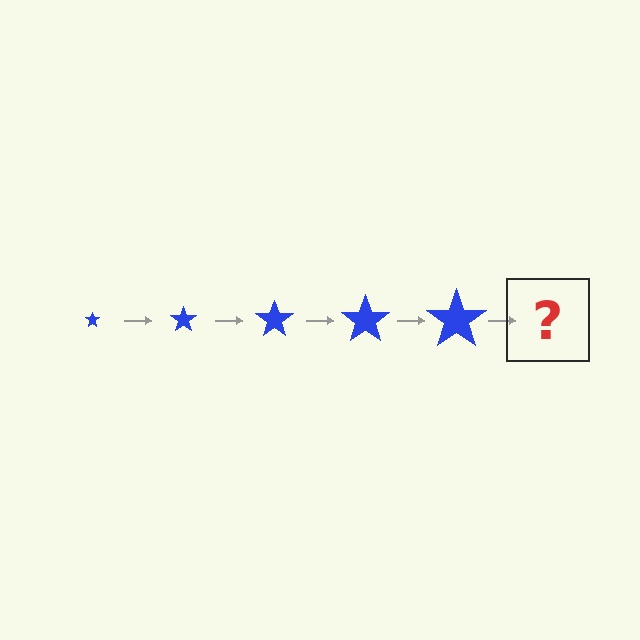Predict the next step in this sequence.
The next step is a blue star, larger than the previous one.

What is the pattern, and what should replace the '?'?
The pattern is that the star gets progressively larger each step. The '?' should be a blue star, larger than the previous one.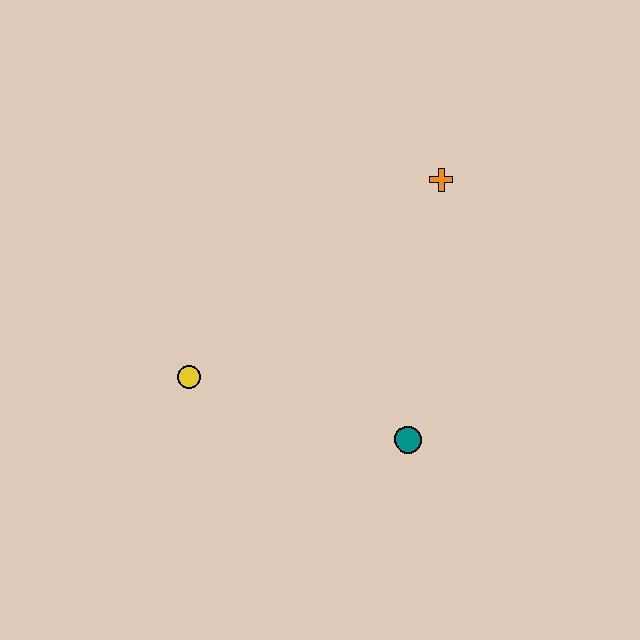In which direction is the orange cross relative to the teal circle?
The orange cross is above the teal circle.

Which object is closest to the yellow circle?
The teal circle is closest to the yellow circle.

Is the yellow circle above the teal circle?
Yes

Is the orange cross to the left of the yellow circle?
No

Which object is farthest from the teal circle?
The orange cross is farthest from the teal circle.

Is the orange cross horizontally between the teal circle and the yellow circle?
No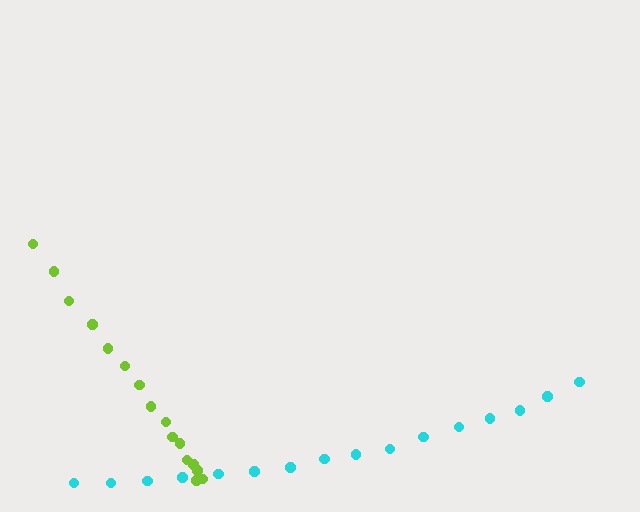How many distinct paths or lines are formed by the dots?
There are 2 distinct paths.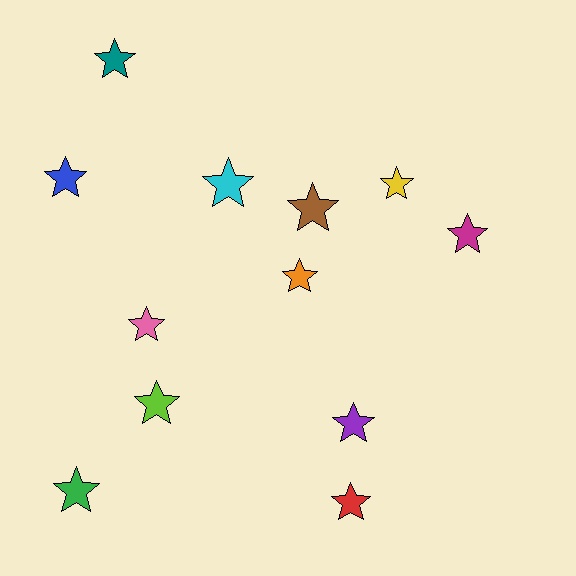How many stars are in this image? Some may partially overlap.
There are 12 stars.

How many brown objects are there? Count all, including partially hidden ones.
There is 1 brown object.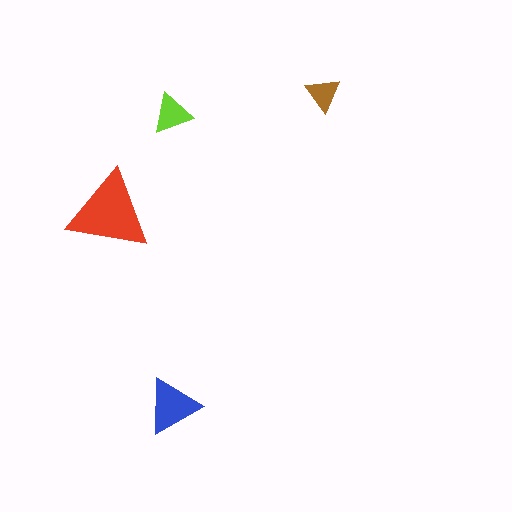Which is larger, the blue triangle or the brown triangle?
The blue one.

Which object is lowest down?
The blue triangle is bottommost.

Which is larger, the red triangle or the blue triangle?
The red one.